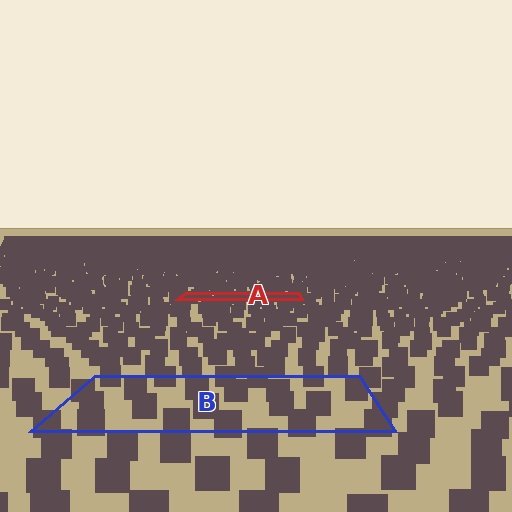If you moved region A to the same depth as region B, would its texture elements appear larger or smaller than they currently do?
They would appear larger. At a closer depth, the same texture elements are projected at a bigger on-screen size.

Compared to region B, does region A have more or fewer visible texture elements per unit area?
Region A has more texture elements per unit area — they are packed more densely because it is farther away.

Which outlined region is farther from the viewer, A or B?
Region A is farther from the viewer — the texture elements inside it appear smaller and more densely packed.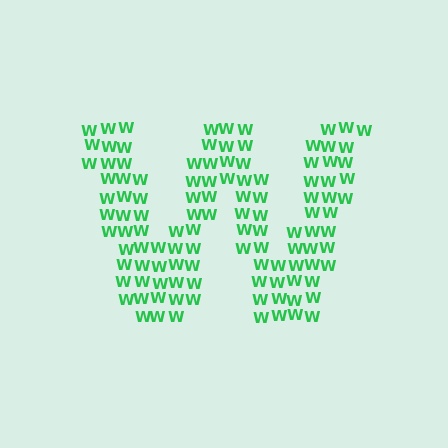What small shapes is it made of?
It is made of small letter W's.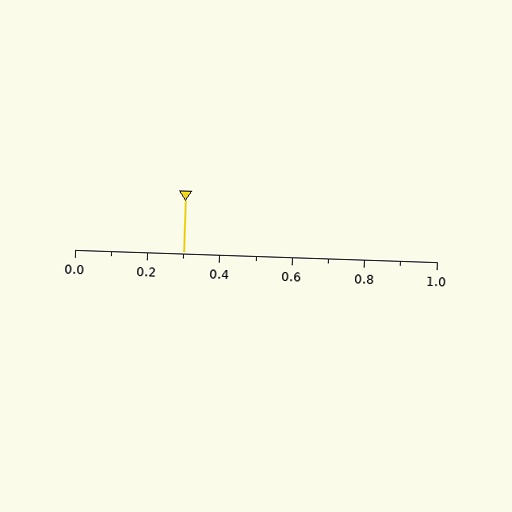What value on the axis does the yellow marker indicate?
The marker indicates approximately 0.3.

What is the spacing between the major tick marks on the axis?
The major ticks are spaced 0.2 apart.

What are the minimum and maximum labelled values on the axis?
The axis runs from 0.0 to 1.0.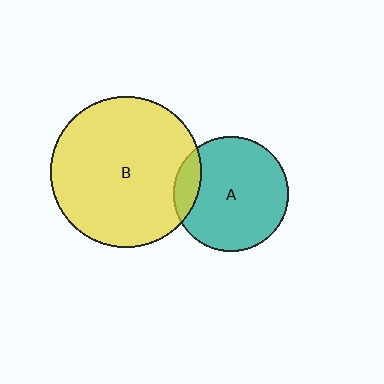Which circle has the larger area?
Circle B (yellow).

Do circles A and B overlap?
Yes.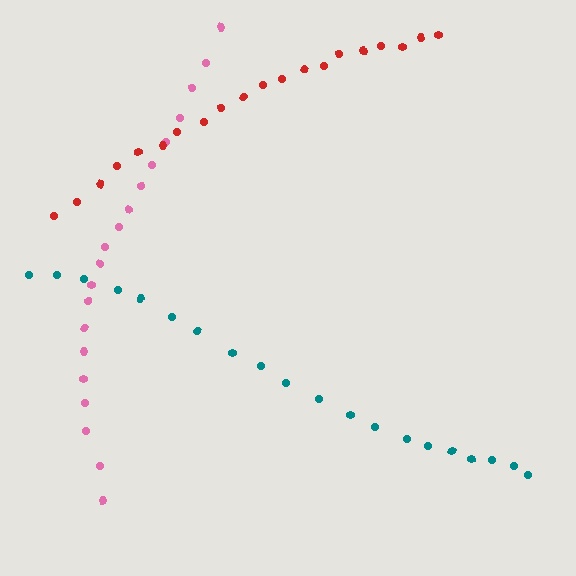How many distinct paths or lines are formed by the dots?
There are 3 distinct paths.